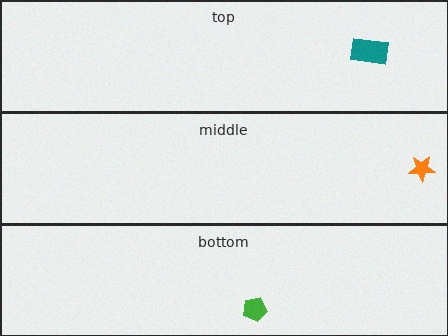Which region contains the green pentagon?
The bottom region.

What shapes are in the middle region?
The orange star.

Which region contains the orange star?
The middle region.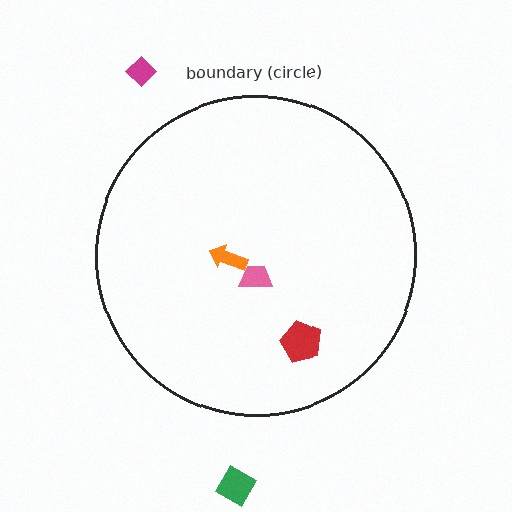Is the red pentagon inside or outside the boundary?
Inside.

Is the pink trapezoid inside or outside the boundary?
Inside.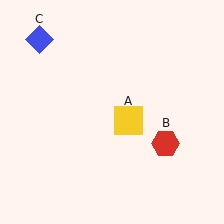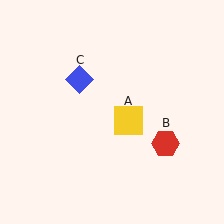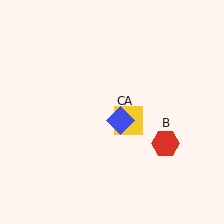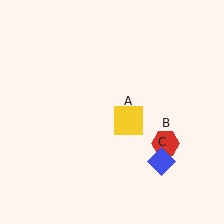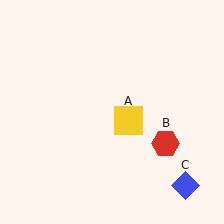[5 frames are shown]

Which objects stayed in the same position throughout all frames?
Yellow square (object A) and red hexagon (object B) remained stationary.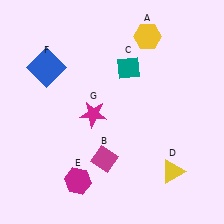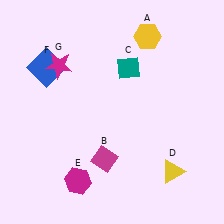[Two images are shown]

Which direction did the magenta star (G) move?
The magenta star (G) moved up.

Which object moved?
The magenta star (G) moved up.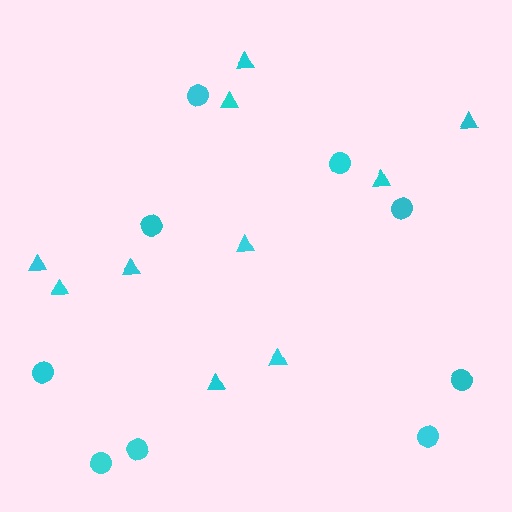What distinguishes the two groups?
There are 2 groups: one group of triangles (10) and one group of circles (9).